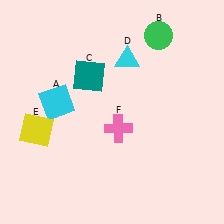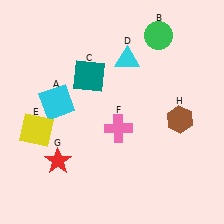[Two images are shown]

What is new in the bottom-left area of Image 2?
A red star (G) was added in the bottom-left area of Image 2.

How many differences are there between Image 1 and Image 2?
There are 2 differences between the two images.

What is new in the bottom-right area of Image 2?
A brown hexagon (H) was added in the bottom-right area of Image 2.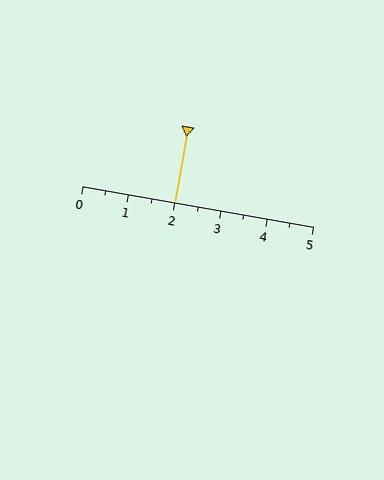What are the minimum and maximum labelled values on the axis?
The axis runs from 0 to 5.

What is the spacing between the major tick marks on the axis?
The major ticks are spaced 1 apart.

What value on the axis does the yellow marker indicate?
The marker indicates approximately 2.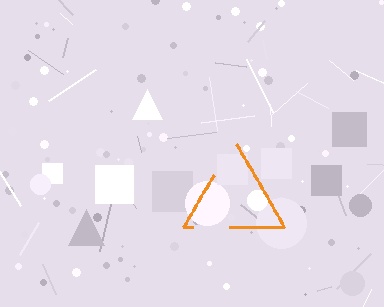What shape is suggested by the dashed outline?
The dashed outline suggests a triangle.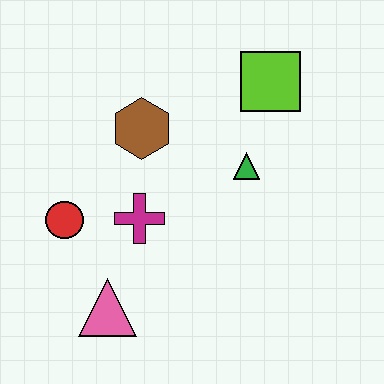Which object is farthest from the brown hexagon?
The pink triangle is farthest from the brown hexagon.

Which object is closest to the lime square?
The green triangle is closest to the lime square.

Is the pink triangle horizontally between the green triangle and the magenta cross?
No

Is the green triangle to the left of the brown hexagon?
No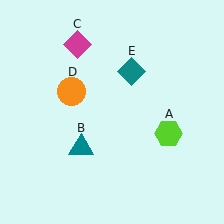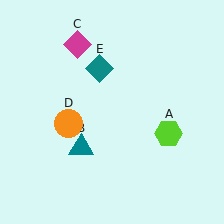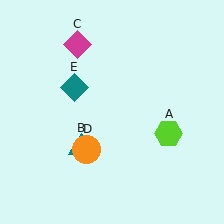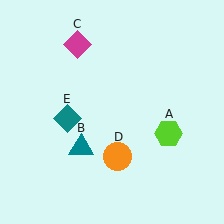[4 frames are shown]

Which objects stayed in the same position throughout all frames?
Lime hexagon (object A) and teal triangle (object B) and magenta diamond (object C) remained stationary.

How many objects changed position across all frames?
2 objects changed position: orange circle (object D), teal diamond (object E).